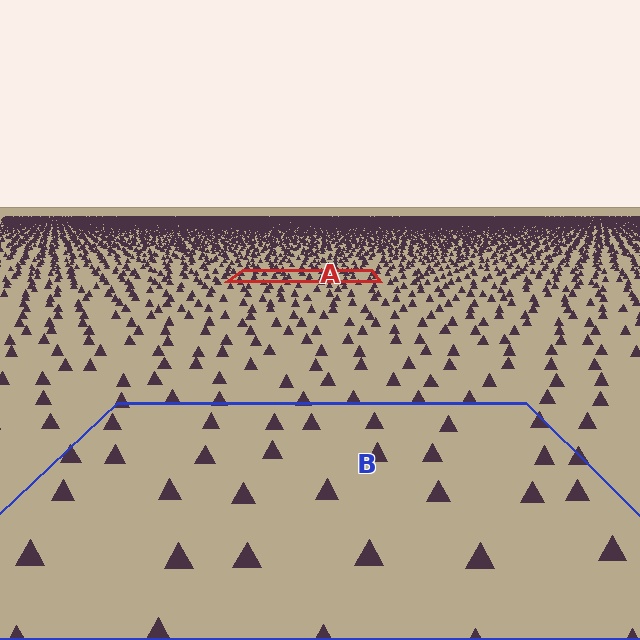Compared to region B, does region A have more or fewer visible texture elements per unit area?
Region A has more texture elements per unit area — they are packed more densely because it is farther away.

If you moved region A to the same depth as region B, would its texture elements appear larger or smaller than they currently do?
They would appear larger. At a closer depth, the same texture elements are projected at a bigger on-screen size.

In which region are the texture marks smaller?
The texture marks are smaller in region A, because it is farther away.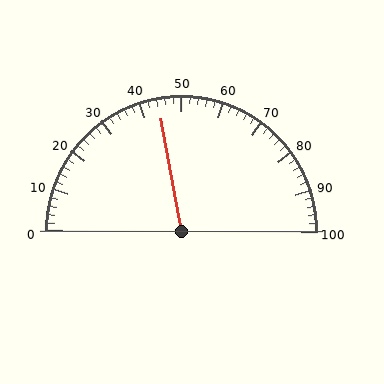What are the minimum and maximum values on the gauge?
The gauge ranges from 0 to 100.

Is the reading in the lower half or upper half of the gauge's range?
The reading is in the lower half of the range (0 to 100).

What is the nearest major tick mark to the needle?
The nearest major tick mark is 40.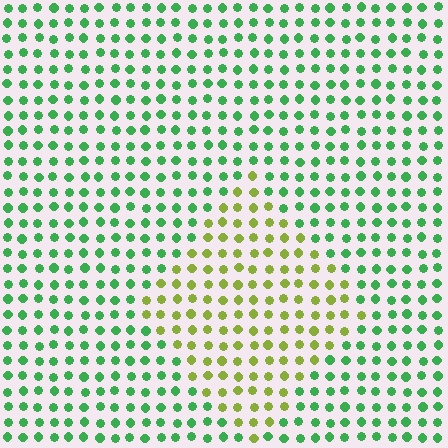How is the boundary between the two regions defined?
The boundary is defined purely by a slight shift in hue (about 53 degrees). Spacing, size, and orientation are identical on both sides.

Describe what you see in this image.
The image is filled with small green elements in a uniform arrangement. A diamond-shaped region is visible where the elements are tinted to a slightly different hue, forming a subtle color boundary.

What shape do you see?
I see a diamond.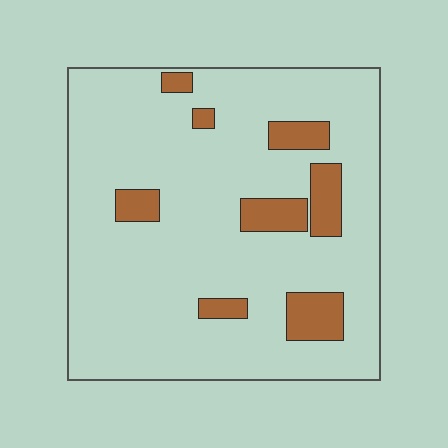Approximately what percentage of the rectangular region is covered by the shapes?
Approximately 15%.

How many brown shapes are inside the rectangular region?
8.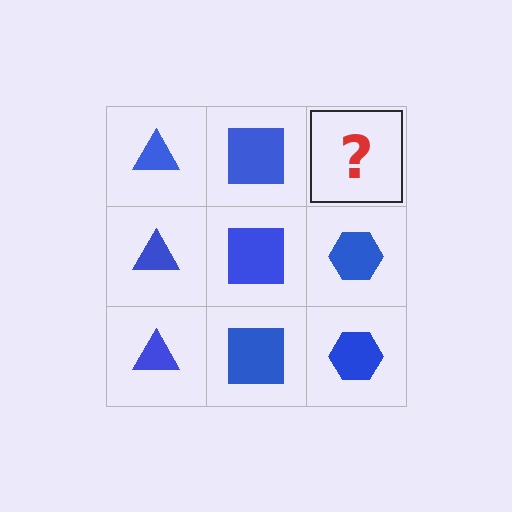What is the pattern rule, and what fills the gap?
The rule is that each column has a consistent shape. The gap should be filled with a blue hexagon.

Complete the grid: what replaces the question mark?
The question mark should be replaced with a blue hexagon.